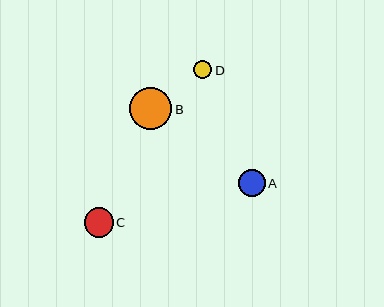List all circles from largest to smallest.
From largest to smallest: B, C, A, D.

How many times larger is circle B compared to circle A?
Circle B is approximately 1.6 times the size of circle A.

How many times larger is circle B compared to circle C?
Circle B is approximately 1.4 times the size of circle C.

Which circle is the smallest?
Circle D is the smallest with a size of approximately 18 pixels.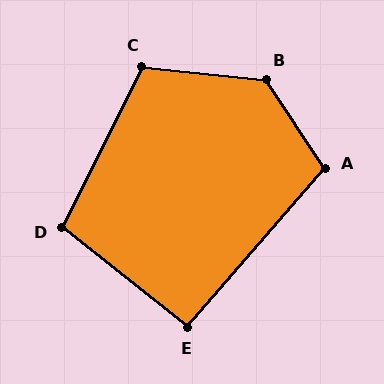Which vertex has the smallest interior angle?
E, at approximately 92 degrees.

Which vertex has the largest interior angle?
B, at approximately 129 degrees.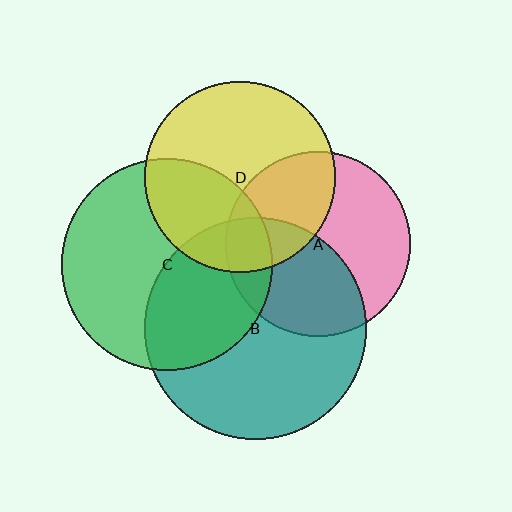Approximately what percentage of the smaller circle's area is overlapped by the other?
Approximately 35%.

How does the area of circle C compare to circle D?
Approximately 1.2 times.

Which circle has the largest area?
Circle B (teal).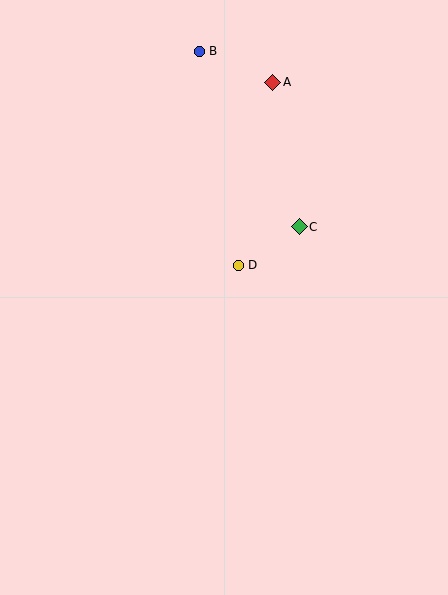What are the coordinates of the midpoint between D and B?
The midpoint between D and B is at (219, 158).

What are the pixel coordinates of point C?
Point C is at (299, 227).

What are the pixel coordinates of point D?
Point D is at (238, 265).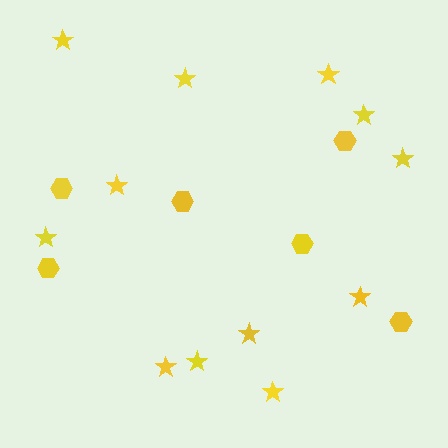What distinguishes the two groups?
There are 2 groups: one group of hexagons (6) and one group of stars (12).